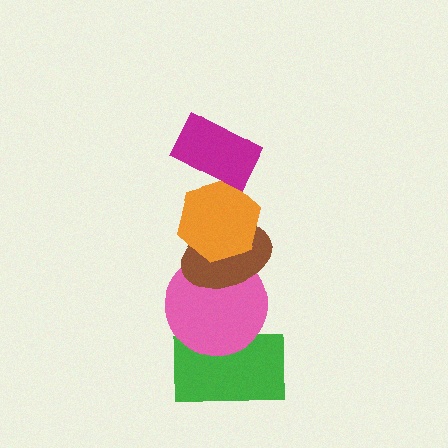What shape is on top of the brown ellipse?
The orange hexagon is on top of the brown ellipse.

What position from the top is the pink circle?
The pink circle is 4th from the top.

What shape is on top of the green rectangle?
The pink circle is on top of the green rectangle.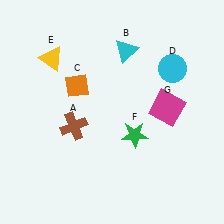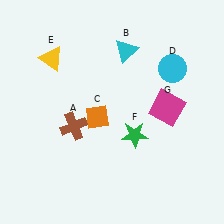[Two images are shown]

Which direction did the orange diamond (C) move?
The orange diamond (C) moved down.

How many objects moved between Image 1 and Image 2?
1 object moved between the two images.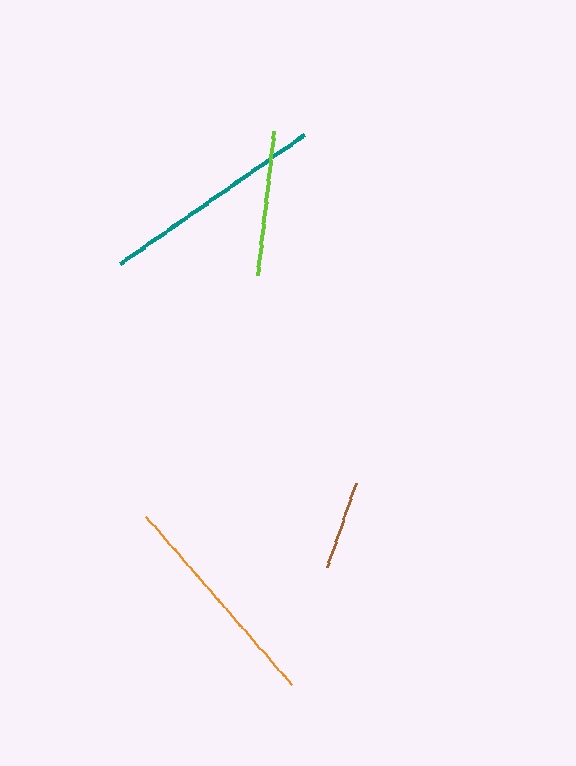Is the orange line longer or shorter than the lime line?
The orange line is longer than the lime line.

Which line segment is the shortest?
The brown line is the shortest at approximately 89 pixels.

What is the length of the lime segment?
The lime segment is approximately 145 pixels long.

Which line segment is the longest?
The teal line is the longest at approximately 225 pixels.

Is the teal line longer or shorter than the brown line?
The teal line is longer than the brown line.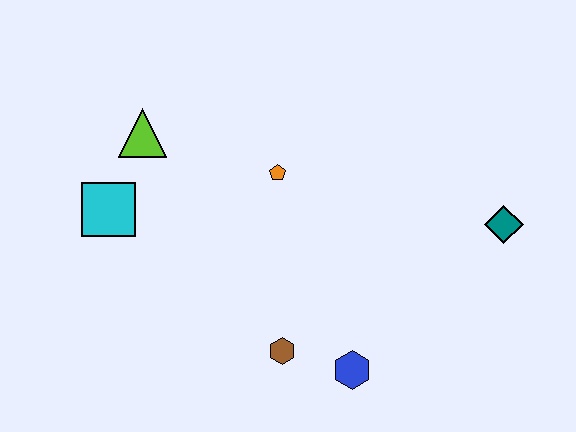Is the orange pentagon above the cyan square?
Yes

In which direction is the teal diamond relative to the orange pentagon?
The teal diamond is to the right of the orange pentagon.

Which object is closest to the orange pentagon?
The lime triangle is closest to the orange pentagon.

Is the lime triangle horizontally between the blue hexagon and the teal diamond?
No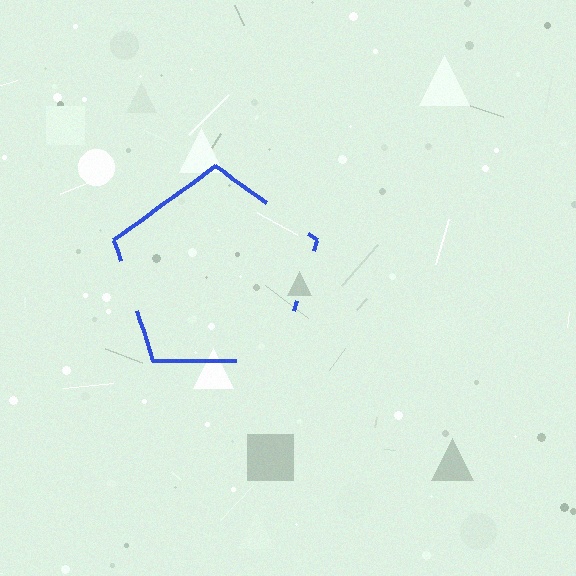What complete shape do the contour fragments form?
The contour fragments form a pentagon.